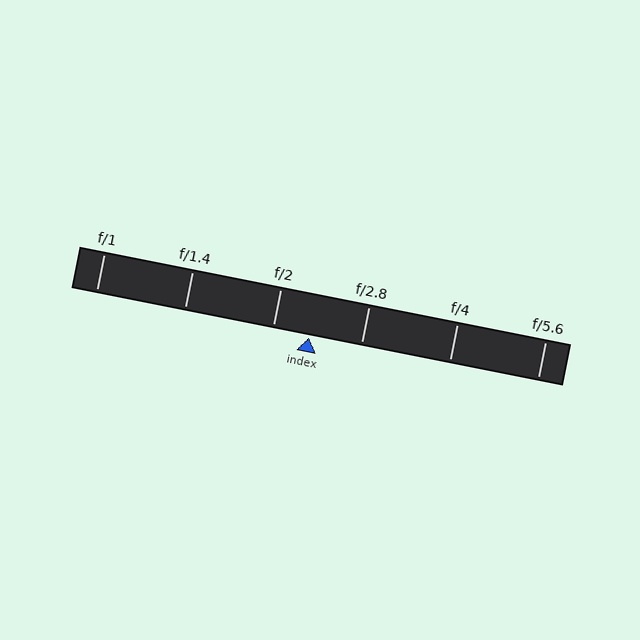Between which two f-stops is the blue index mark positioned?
The index mark is between f/2 and f/2.8.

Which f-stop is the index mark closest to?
The index mark is closest to f/2.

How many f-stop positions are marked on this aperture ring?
There are 6 f-stop positions marked.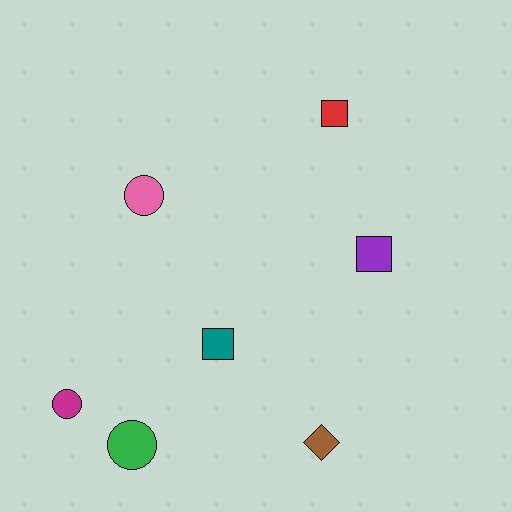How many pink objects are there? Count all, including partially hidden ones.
There is 1 pink object.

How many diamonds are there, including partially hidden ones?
There is 1 diamond.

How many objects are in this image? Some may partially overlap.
There are 7 objects.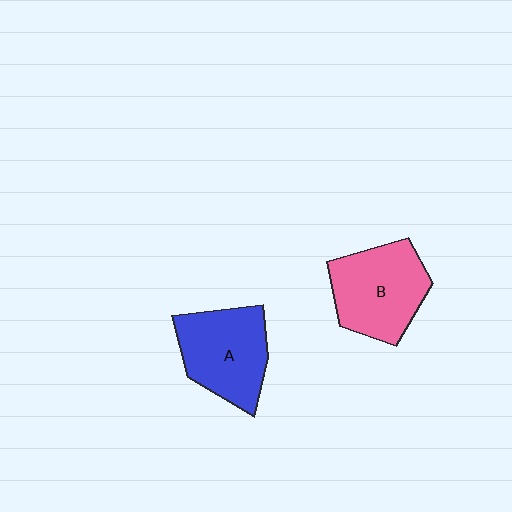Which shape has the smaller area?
Shape A (blue).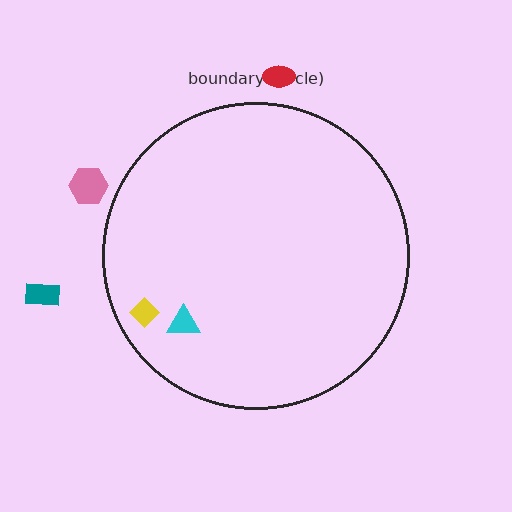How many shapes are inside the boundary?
2 inside, 3 outside.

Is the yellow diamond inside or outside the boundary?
Inside.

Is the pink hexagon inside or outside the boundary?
Outside.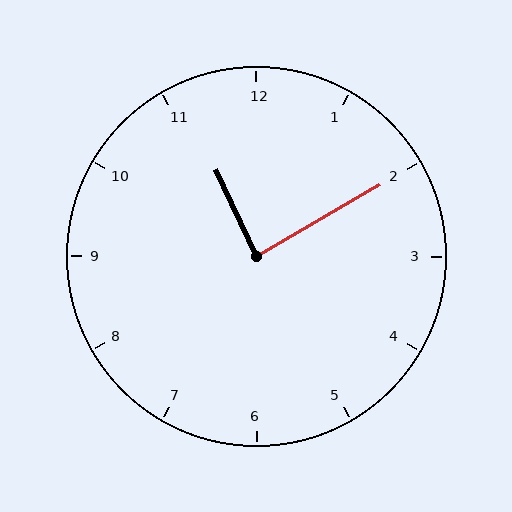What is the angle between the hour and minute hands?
Approximately 85 degrees.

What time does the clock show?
11:10.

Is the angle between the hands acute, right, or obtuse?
It is right.